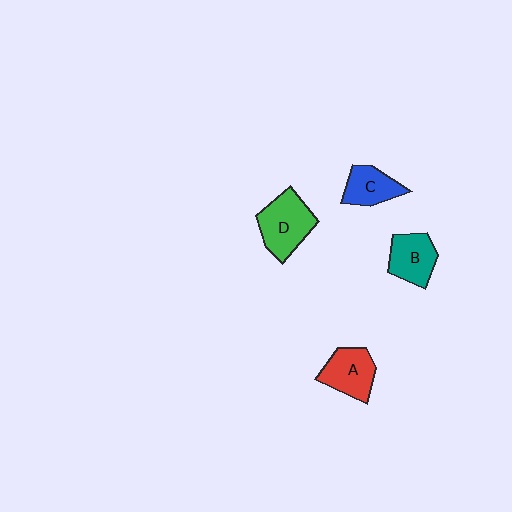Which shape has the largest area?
Shape D (green).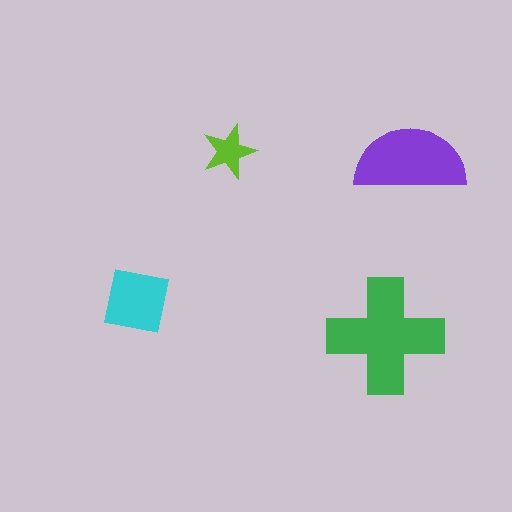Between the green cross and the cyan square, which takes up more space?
The green cross.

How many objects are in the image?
There are 4 objects in the image.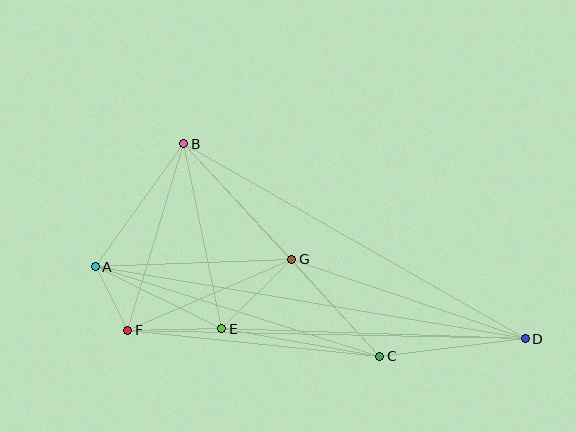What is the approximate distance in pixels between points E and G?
The distance between E and G is approximately 98 pixels.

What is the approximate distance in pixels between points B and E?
The distance between B and E is approximately 189 pixels.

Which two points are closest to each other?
Points A and F are closest to each other.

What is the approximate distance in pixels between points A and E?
The distance between A and E is approximately 141 pixels.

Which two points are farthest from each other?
Points A and D are farthest from each other.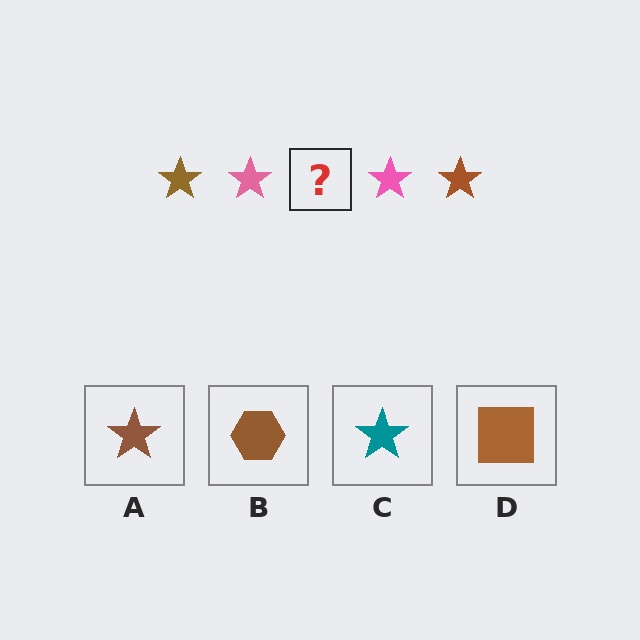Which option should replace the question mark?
Option A.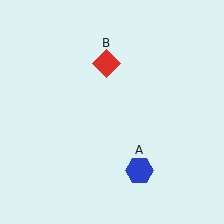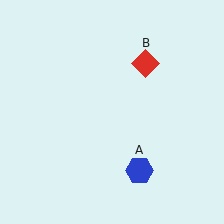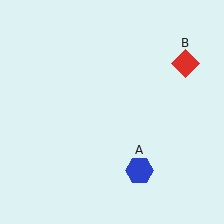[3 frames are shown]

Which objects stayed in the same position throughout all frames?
Blue hexagon (object A) remained stationary.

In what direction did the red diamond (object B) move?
The red diamond (object B) moved right.